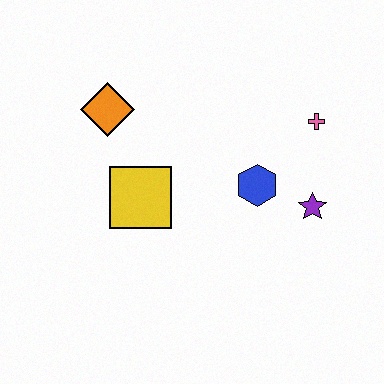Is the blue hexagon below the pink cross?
Yes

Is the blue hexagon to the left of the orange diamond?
No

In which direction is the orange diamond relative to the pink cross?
The orange diamond is to the left of the pink cross.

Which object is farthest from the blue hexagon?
The orange diamond is farthest from the blue hexagon.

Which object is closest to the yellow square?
The orange diamond is closest to the yellow square.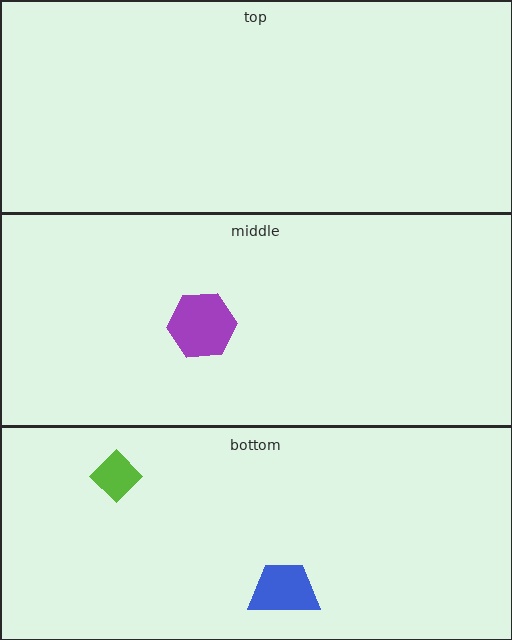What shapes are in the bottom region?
The blue trapezoid, the lime diamond.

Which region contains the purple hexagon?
The middle region.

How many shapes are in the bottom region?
2.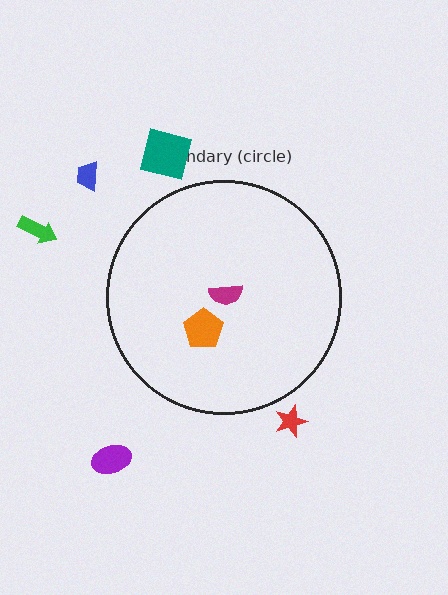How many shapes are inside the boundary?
2 inside, 5 outside.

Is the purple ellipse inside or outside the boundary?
Outside.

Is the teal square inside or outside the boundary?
Outside.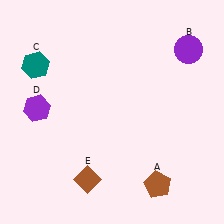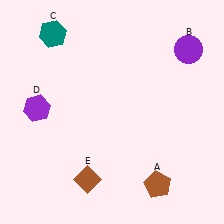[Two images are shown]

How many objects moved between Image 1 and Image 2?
1 object moved between the two images.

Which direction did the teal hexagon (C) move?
The teal hexagon (C) moved up.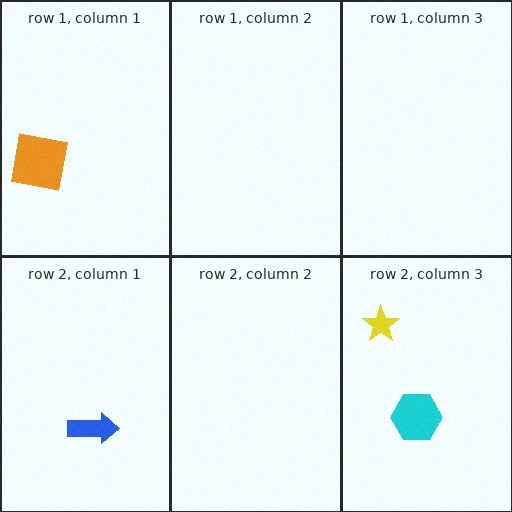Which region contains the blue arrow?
The row 2, column 1 region.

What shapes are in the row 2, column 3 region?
The cyan hexagon, the yellow star.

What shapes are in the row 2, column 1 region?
The blue arrow.